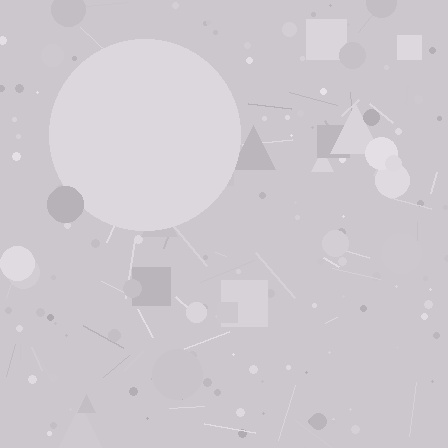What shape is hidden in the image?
A circle is hidden in the image.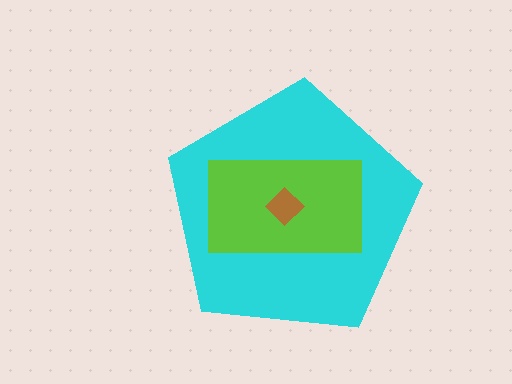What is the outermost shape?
The cyan pentagon.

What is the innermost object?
The brown diamond.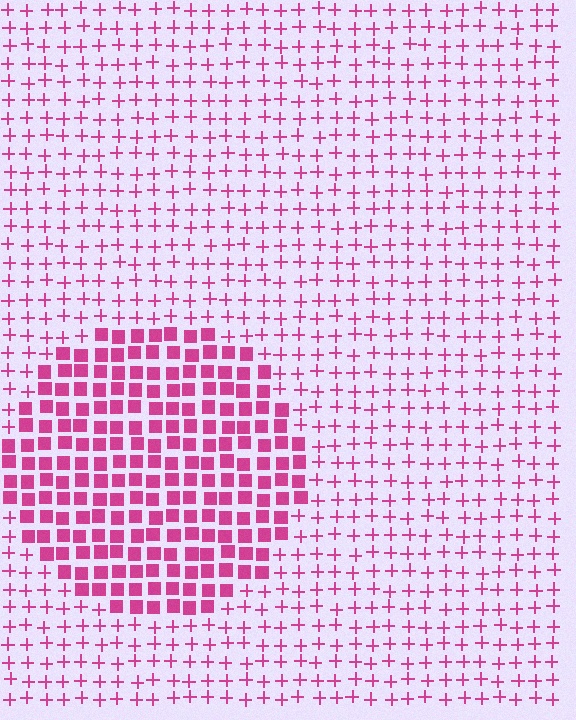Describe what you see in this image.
The image is filled with small magenta elements arranged in a uniform grid. A circle-shaped region contains squares, while the surrounding area contains plus signs. The boundary is defined purely by the change in element shape.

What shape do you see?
I see a circle.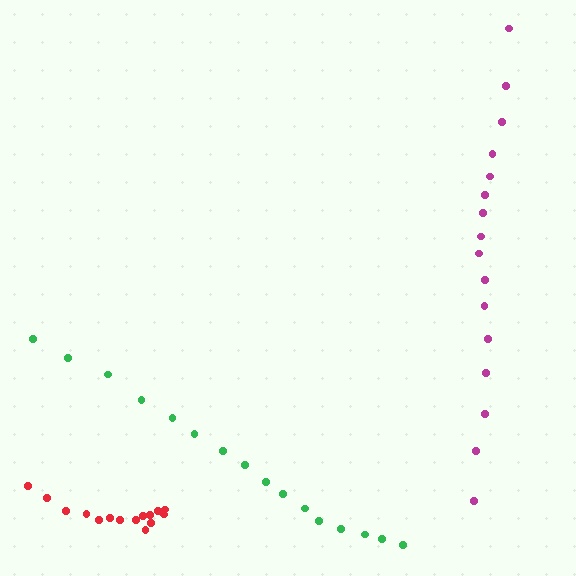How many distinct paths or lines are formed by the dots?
There are 3 distinct paths.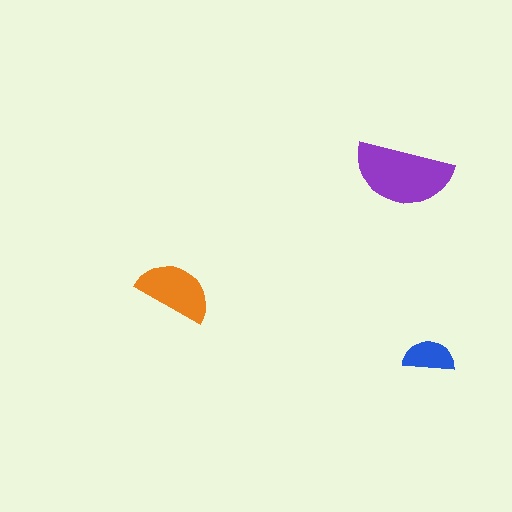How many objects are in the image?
There are 3 objects in the image.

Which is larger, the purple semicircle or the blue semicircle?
The purple one.